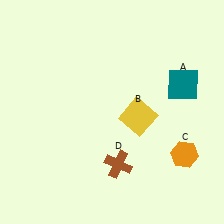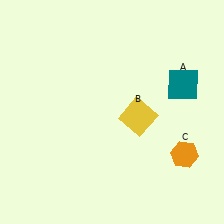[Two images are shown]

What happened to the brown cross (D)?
The brown cross (D) was removed in Image 2. It was in the bottom-right area of Image 1.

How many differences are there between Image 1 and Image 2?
There is 1 difference between the two images.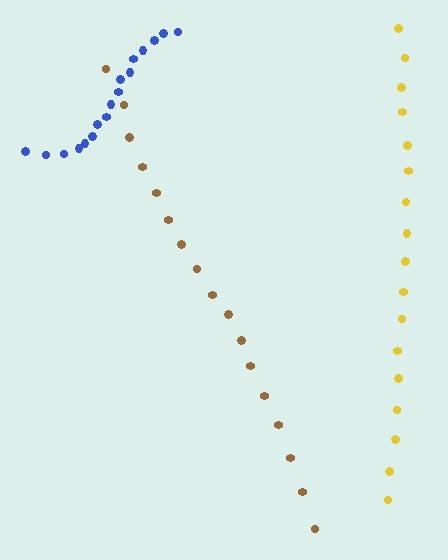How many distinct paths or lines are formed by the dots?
There are 3 distinct paths.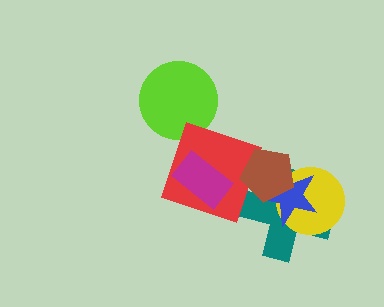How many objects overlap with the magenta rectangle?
1 object overlaps with the magenta rectangle.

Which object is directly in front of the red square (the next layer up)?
The magenta rectangle is directly in front of the red square.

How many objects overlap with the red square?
2 objects overlap with the red square.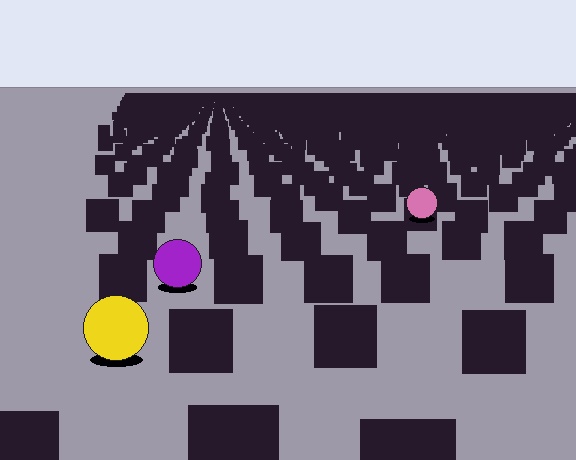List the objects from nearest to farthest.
From nearest to farthest: the yellow circle, the purple circle, the pink circle.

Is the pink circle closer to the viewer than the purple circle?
No. The purple circle is closer — you can tell from the texture gradient: the ground texture is coarser near it.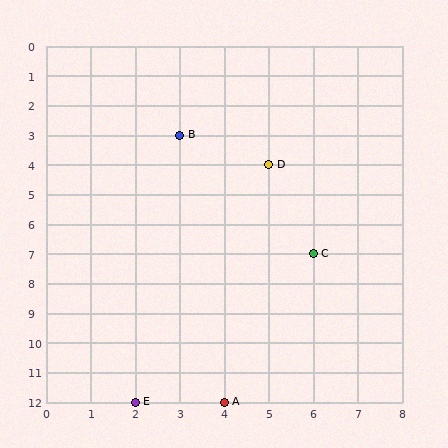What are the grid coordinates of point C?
Point C is at grid coordinates (6, 7).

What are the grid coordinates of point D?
Point D is at grid coordinates (5, 4).